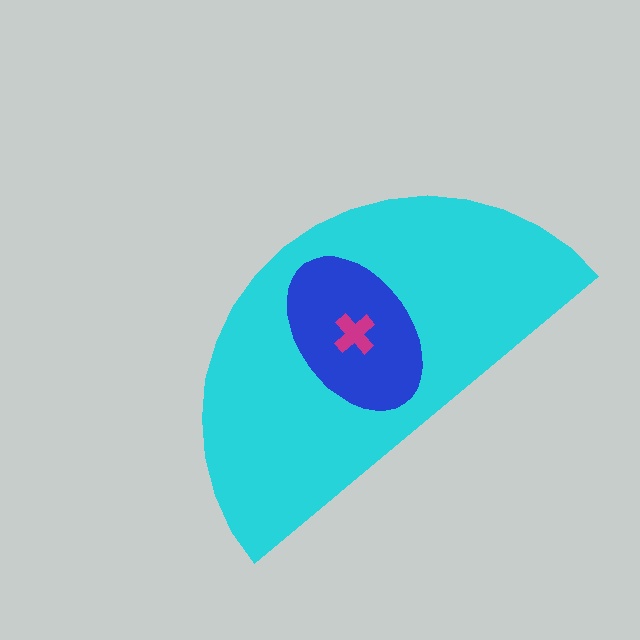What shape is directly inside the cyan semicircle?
The blue ellipse.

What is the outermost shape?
The cyan semicircle.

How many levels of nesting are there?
3.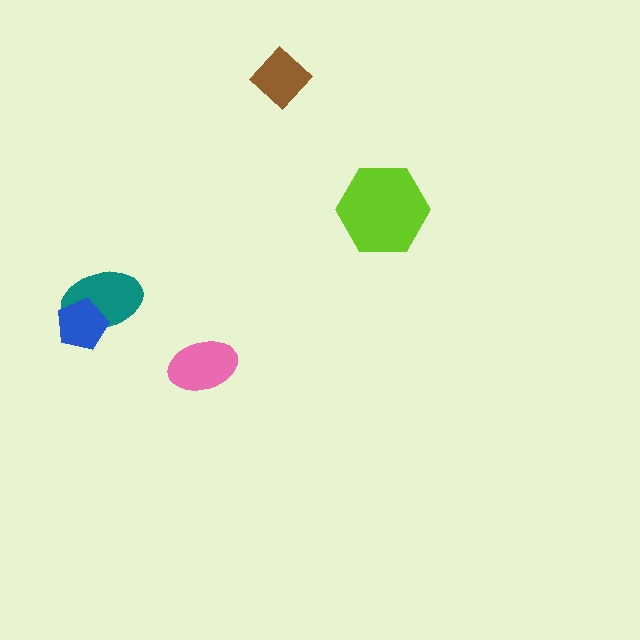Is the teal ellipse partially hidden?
Yes, it is partially covered by another shape.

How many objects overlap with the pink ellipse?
0 objects overlap with the pink ellipse.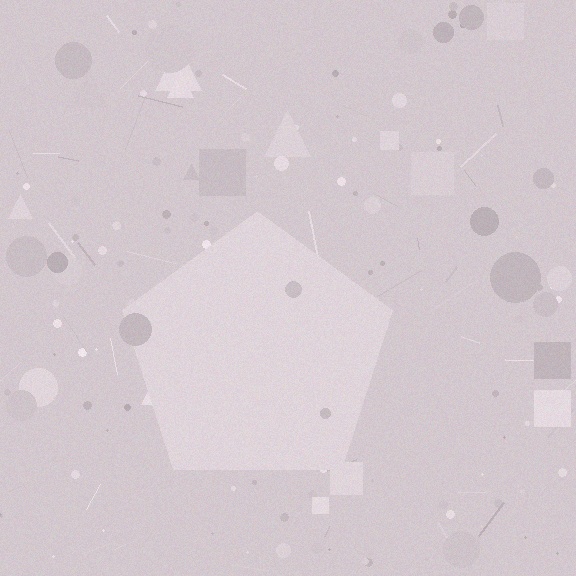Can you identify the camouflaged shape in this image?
The camouflaged shape is a pentagon.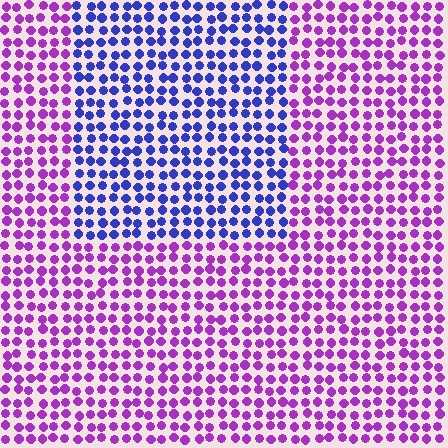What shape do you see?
I see a rectangle.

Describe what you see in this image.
The image is filled with small purple elements in a uniform arrangement. A rectangle-shaped region is visible where the elements are tinted to a slightly different hue, forming a subtle color boundary.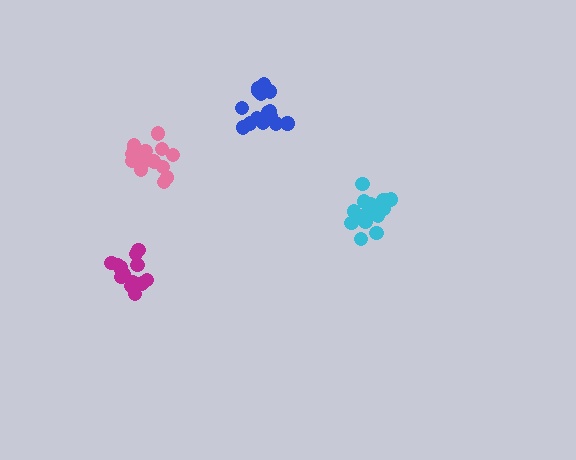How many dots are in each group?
Group 1: 13 dots, Group 2: 16 dots, Group 3: 16 dots, Group 4: 17 dots (62 total).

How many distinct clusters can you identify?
There are 4 distinct clusters.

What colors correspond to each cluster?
The clusters are colored: magenta, blue, pink, cyan.